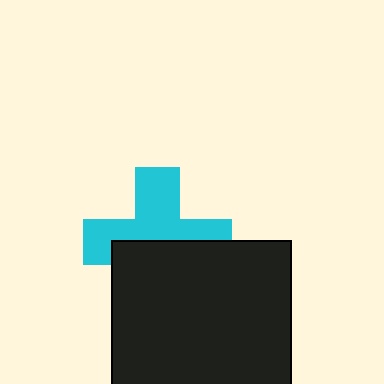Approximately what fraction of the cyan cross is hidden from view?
Roughly 48% of the cyan cross is hidden behind the black square.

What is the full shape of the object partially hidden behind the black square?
The partially hidden object is a cyan cross.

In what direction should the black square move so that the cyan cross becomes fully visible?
The black square should move down. That is the shortest direction to clear the overlap and leave the cyan cross fully visible.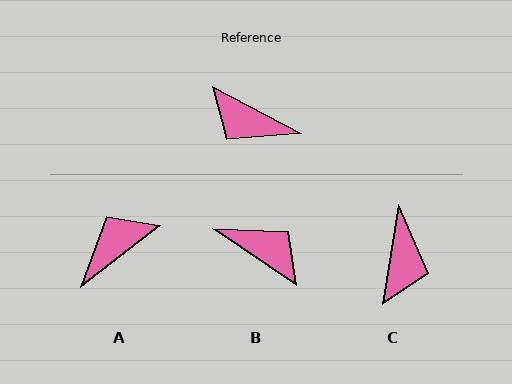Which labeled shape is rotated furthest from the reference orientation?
B, about 173 degrees away.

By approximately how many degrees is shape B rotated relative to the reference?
Approximately 173 degrees counter-clockwise.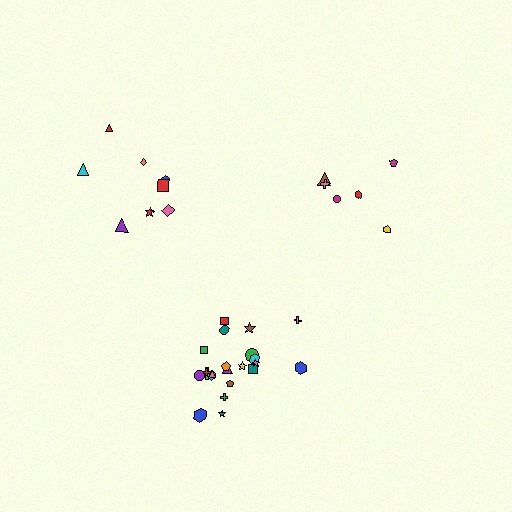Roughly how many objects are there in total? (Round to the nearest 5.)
Roughly 35 objects in total.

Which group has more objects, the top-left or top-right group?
The top-left group.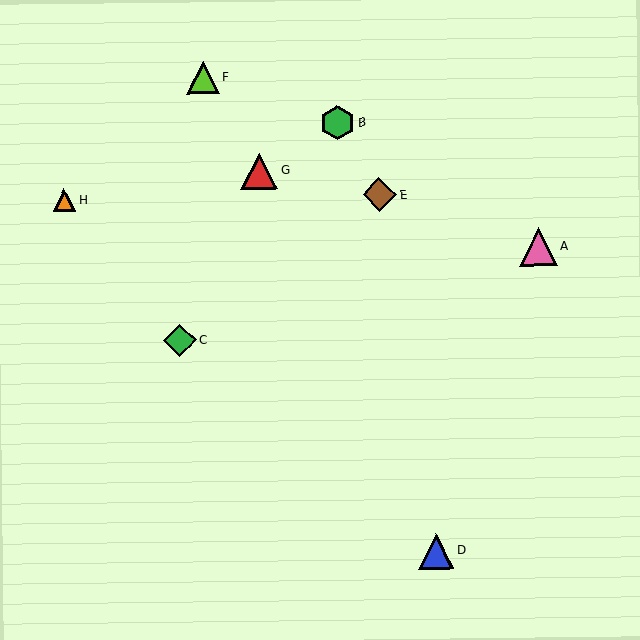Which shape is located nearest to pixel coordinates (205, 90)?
The lime triangle (labeled F) at (203, 78) is nearest to that location.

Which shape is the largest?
The pink triangle (labeled A) is the largest.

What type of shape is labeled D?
Shape D is a blue triangle.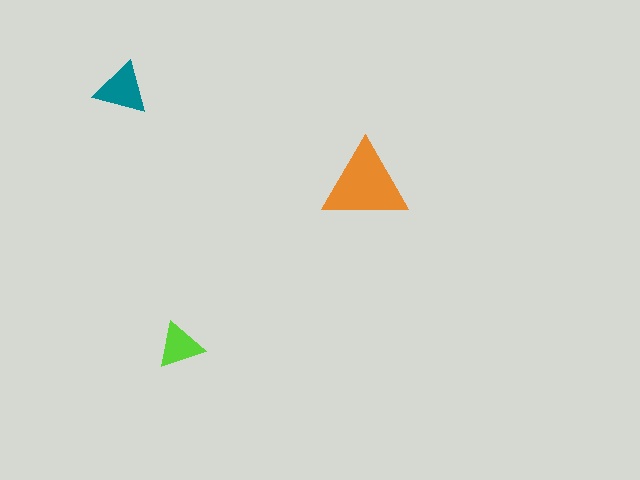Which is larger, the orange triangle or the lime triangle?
The orange one.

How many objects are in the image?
There are 3 objects in the image.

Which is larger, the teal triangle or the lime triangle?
The teal one.